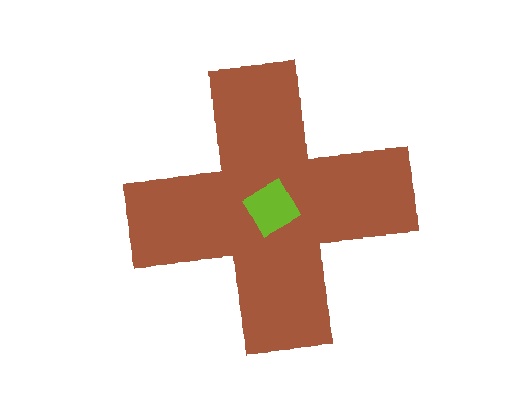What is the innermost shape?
The lime square.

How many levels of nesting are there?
2.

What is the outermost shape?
The brown cross.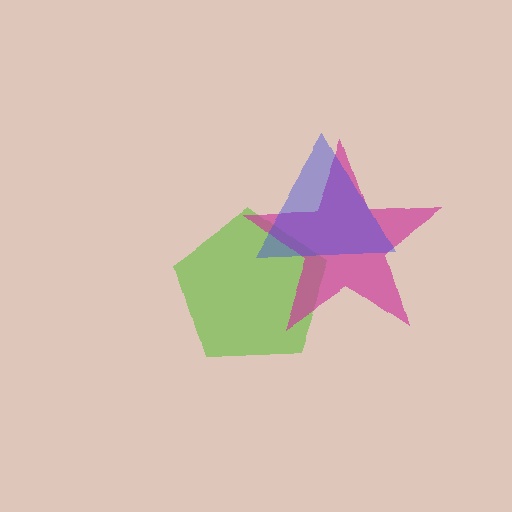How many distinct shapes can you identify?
There are 3 distinct shapes: a lime pentagon, a magenta star, a blue triangle.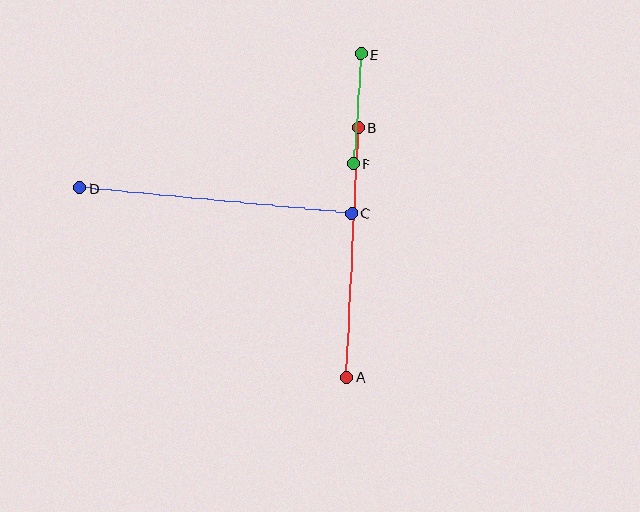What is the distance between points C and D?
The distance is approximately 273 pixels.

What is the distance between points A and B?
The distance is approximately 250 pixels.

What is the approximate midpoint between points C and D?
The midpoint is at approximately (216, 201) pixels.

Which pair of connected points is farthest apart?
Points C and D are farthest apart.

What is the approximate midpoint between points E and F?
The midpoint is at approximately (357, 109) pixels.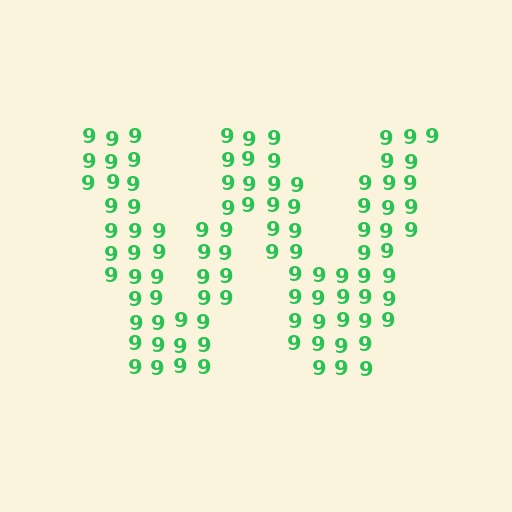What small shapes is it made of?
It is made of small digit 9's.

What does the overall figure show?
The overall figure shows the letter W.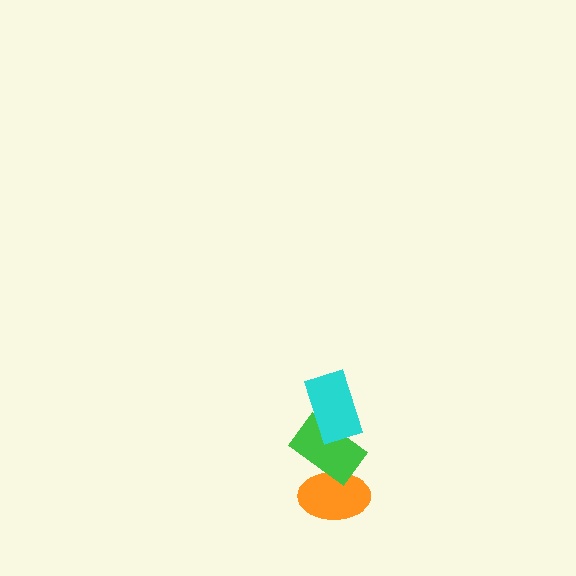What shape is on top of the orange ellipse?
The green rectangle is on top of the orange ellipse.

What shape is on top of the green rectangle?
The cyan rectangle is on top of the green rectangle.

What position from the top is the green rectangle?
The green rectangle is 2nd from the top.